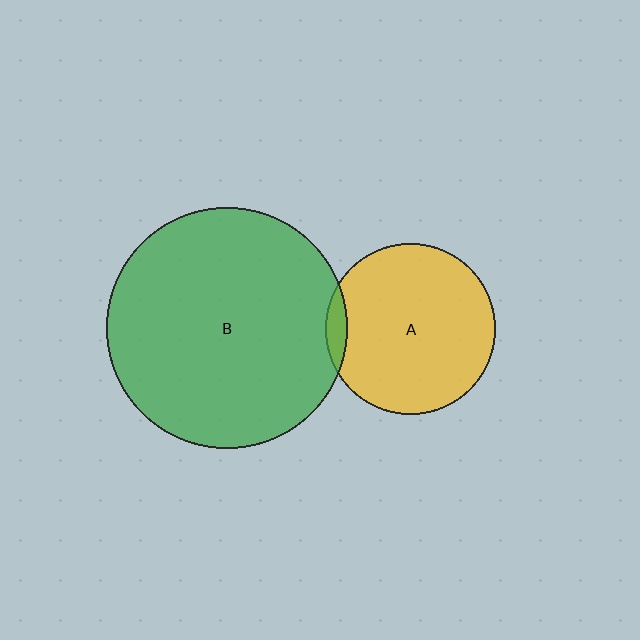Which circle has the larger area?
Circle B (green).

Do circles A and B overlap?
Yes.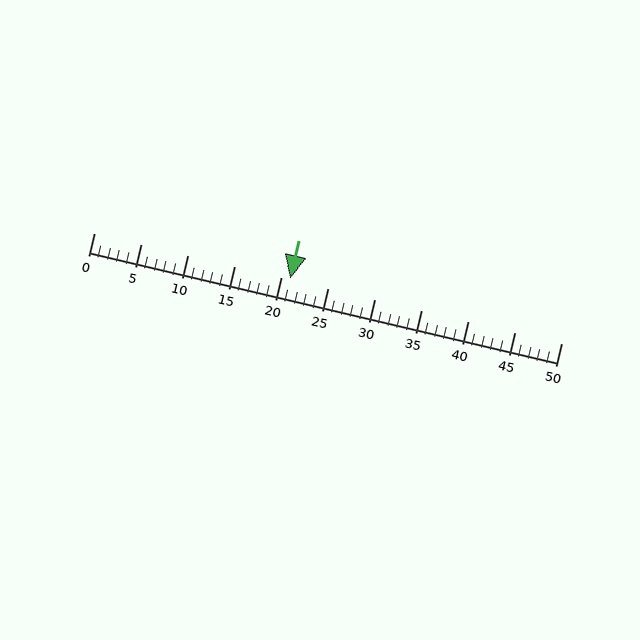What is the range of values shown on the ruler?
The ruler shows values from 0 to 50.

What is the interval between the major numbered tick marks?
The major tick marks are spaced 5 units apart.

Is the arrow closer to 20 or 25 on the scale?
The arrow is closer to 20.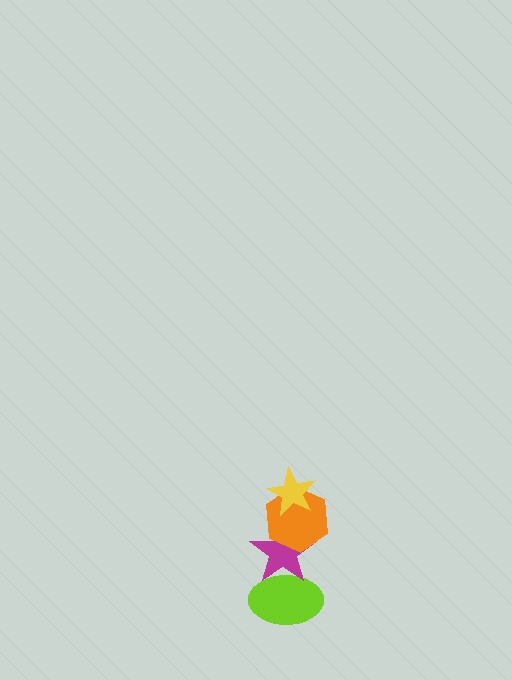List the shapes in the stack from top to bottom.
From top to bottom: the yellow star, the orange hexagon, the magenta star, the lime ellipse.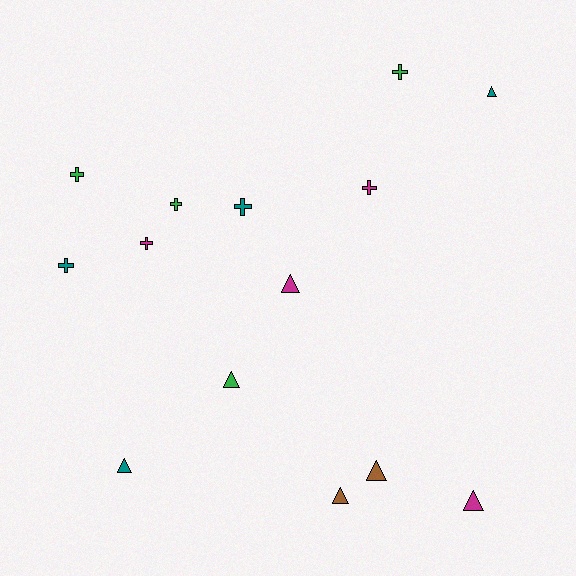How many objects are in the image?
There are 14 objects.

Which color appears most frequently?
Magenta, with 4 objects.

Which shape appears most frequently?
Triangle, with 7 objects.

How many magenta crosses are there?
There are 2 magenta crosses.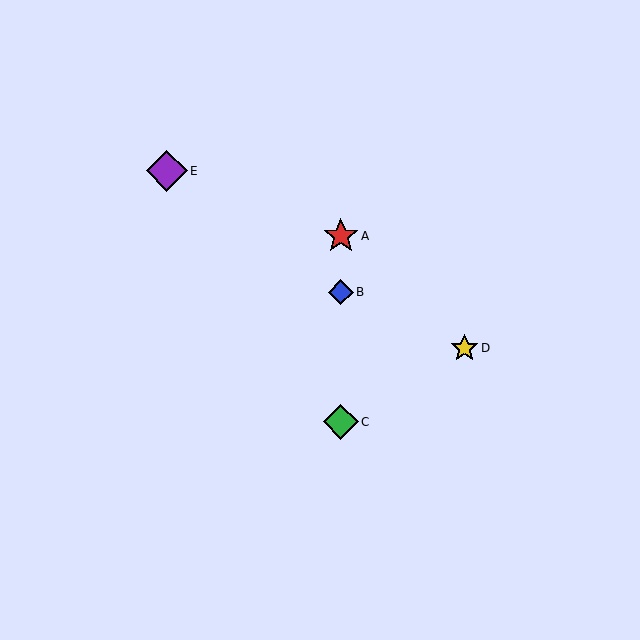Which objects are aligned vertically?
Objects A, B, C are aligned vertically.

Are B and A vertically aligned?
Yes, both are at x≈341.